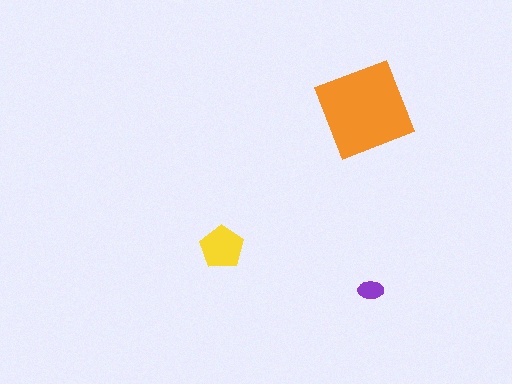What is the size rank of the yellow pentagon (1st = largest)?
2nd.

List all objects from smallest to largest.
The purple ellipse, the yellow pentagon, the orange diamond.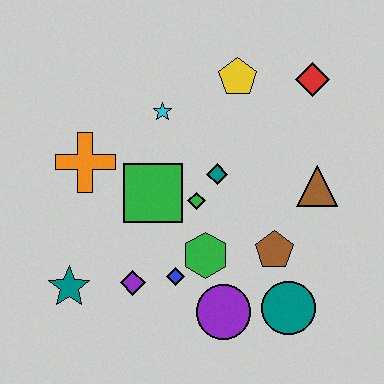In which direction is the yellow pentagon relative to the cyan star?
The yellow pentagon is to the right of the cyan star.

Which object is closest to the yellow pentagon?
The red diamond is closest to the yellow pentagon.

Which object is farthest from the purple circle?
The red diamond is farthest from the purple circle.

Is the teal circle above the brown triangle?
No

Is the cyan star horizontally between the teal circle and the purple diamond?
Yes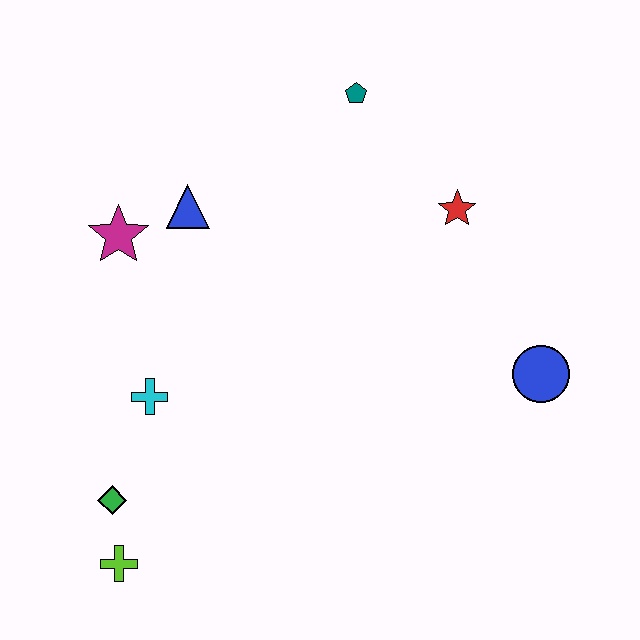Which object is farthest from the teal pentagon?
The lime cross is farthest from the teal pentagon.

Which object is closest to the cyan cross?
The green diamond is closest to the cyan cross.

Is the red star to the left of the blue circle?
Yes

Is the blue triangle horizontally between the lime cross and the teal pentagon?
Yes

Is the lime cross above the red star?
No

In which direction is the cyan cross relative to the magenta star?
The cyan cross is below the magenta star.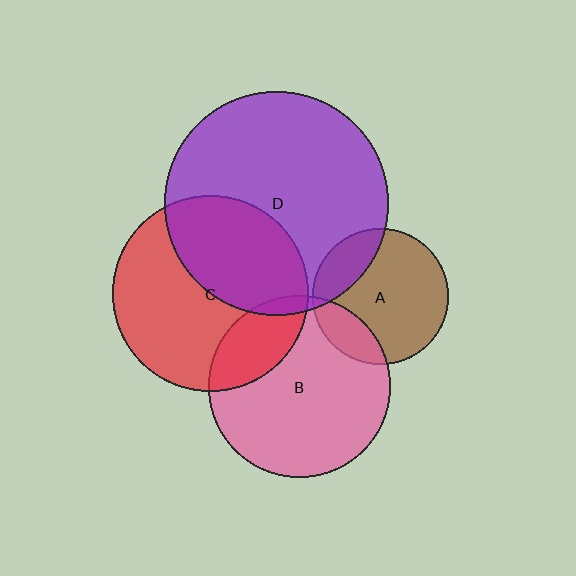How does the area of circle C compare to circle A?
Approximately 2.1 times.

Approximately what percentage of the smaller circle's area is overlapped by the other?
Approximately 5%.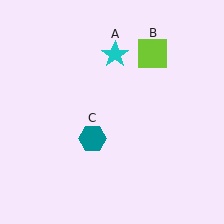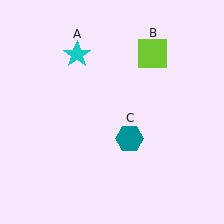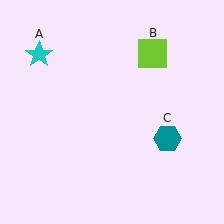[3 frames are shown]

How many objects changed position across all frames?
2 objects changed position: cyan star (object A), teal hexagon (object C).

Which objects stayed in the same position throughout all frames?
Lime square (object B) remained stationary.